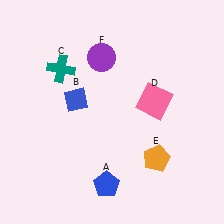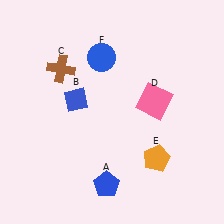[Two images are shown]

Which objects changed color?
C changed from teal to brown. F changed from purple to blue.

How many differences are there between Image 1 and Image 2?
There are 2 differences between the two images.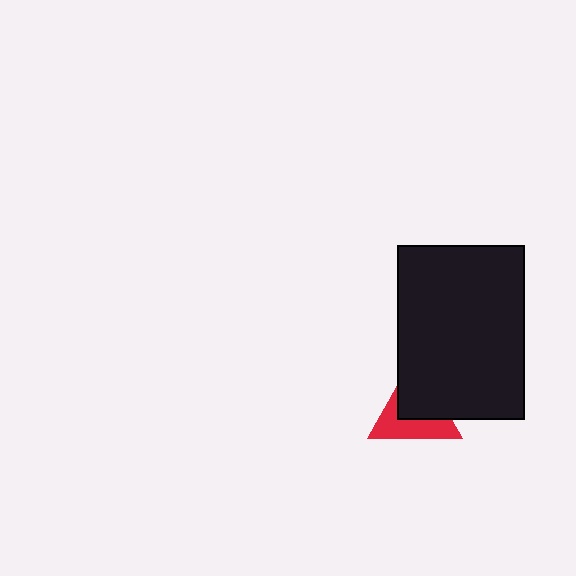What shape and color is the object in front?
The object in front is a black rectangle.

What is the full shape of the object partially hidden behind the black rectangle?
The partially hidden object is a red triangle.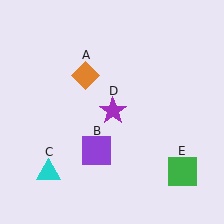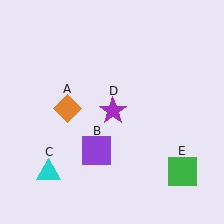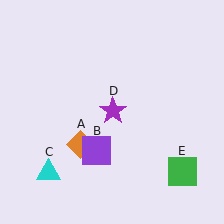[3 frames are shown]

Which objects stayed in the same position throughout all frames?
Purple square (object B) and cyan triangle (object C) and purple star (object D) and green square (object E) remained stationary.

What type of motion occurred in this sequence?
The orange diamond (object A) rotated counterclockwise around the center of the scene.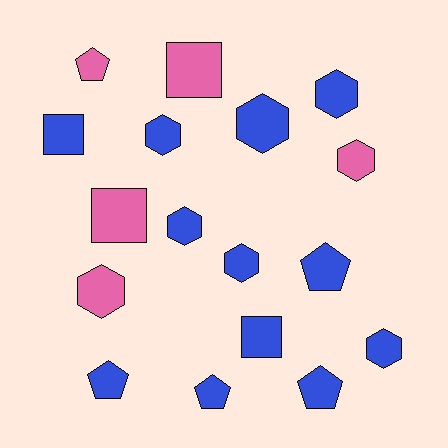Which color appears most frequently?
Blue, with 12 objects.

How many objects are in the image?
There are 17 objects.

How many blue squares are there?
There are 2 blue squares.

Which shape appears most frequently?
Hexagon, with 8 objects.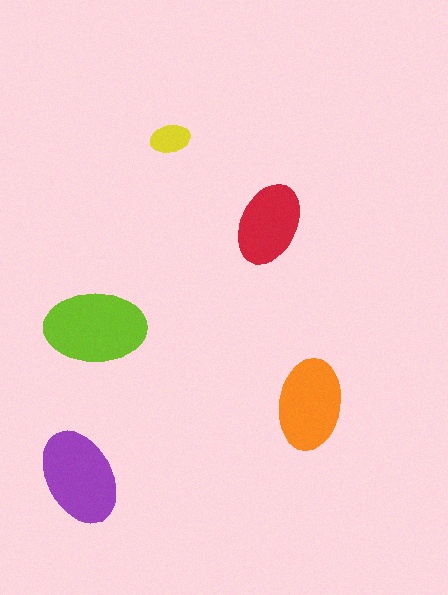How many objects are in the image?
There are 5 objects in the image.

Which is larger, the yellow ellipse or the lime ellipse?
The lime one.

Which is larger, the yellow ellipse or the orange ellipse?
The orange one.